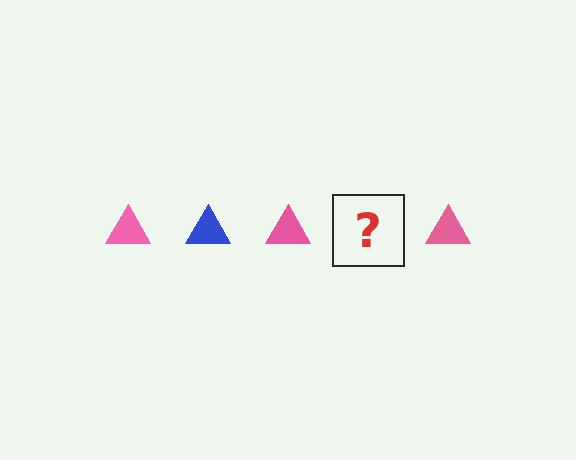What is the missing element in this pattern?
The missing element is a blue triangle.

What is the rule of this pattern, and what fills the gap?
The rule is that the pattern cycles through pink, blue triangles. The gap should be filled with a blue triangle.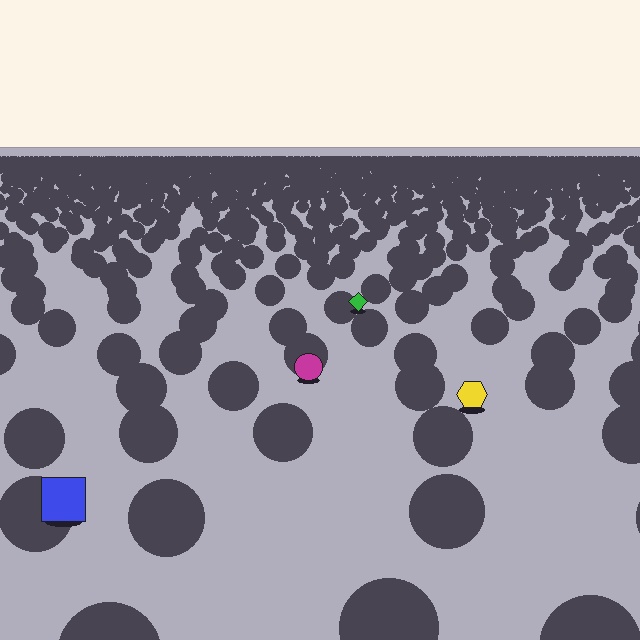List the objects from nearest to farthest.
From nearest to farthest: the blue square, the yellow hexagon, the magenta circle, the green diamond.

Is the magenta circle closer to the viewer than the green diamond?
Yes. The magenta circle is closer — you can tell from the texture gradient: the ground texture is coarser near it.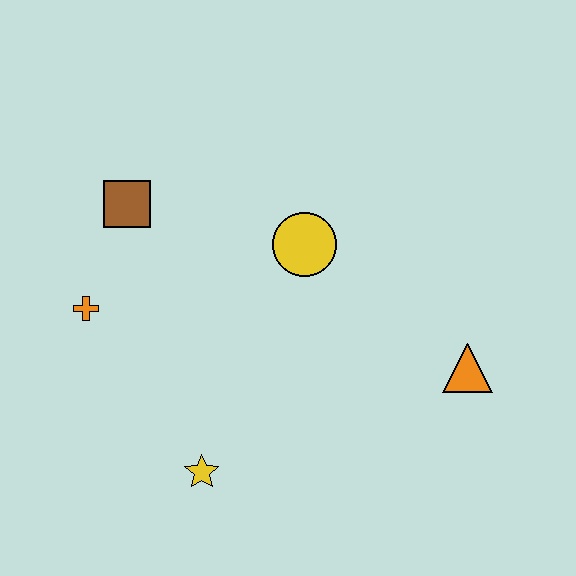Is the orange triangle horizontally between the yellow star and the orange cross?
No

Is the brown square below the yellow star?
No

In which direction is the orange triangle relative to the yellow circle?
The orange triangle is to the right of the yellow circle.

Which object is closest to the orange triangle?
The yellow circle is closest to the orange triangle.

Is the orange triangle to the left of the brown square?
No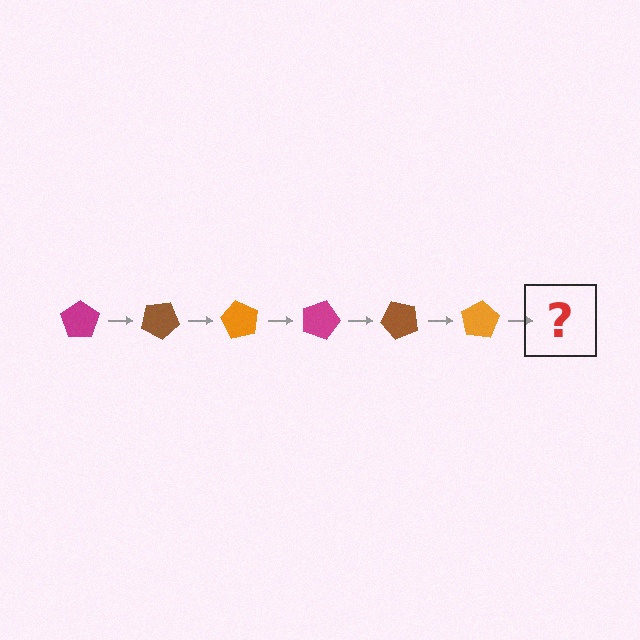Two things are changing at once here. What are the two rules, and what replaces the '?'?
The two rules are that it rotates 30 degrees each step and the color cycles through magenta, brown, and orange. The '?' should be a magenta pentagon, rotated 180 degrees from the start.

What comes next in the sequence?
The next element should be a magenta pentagon, rotated 180 degrees from the start.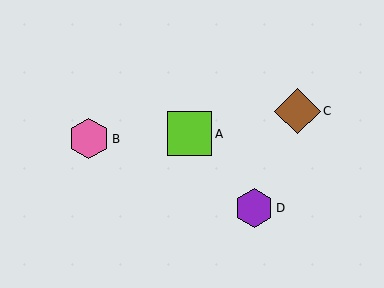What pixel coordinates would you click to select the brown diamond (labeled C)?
Click at (297, 111) to select the brown diamond C.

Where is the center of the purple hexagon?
The center of the purple hexagon is at (254, 208).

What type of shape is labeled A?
Shape A is a lime square.